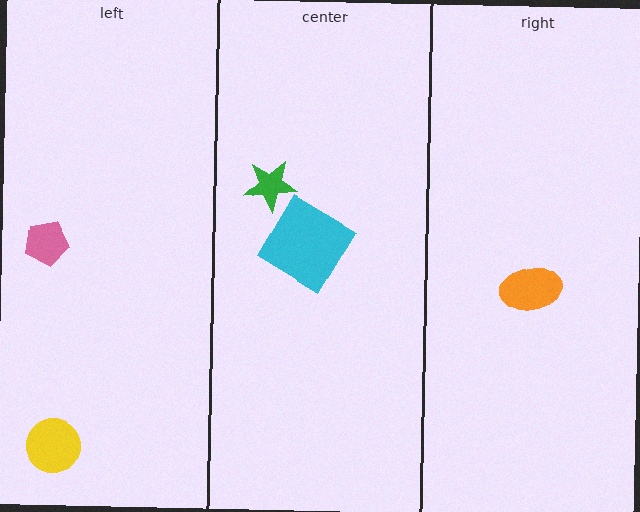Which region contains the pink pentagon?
The left region.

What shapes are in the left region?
The pink pentagon, the yellow circle.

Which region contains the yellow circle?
The left region.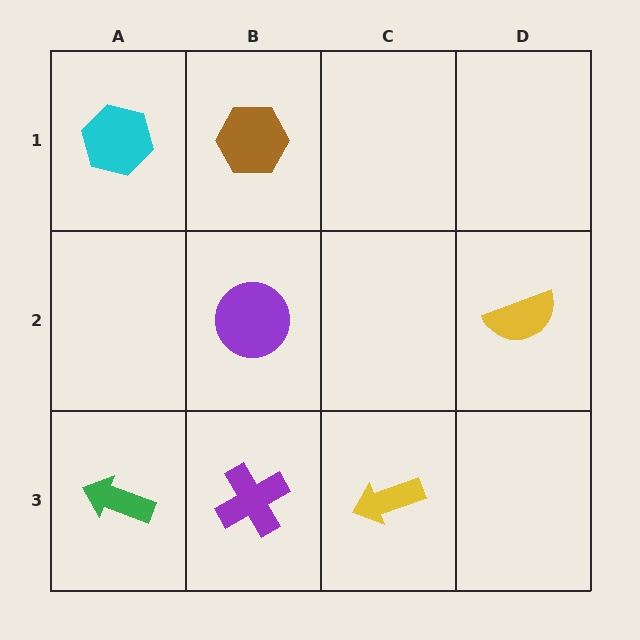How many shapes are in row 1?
2 shapes.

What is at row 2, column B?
A purple circle.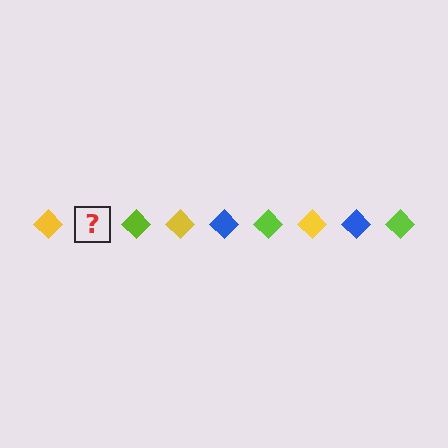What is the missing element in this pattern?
The missing element is a blue diamond.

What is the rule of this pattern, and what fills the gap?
The rule is that the pattern cycles through yellow, blue, lime diamonds. The gap should be filled with a blue diamond.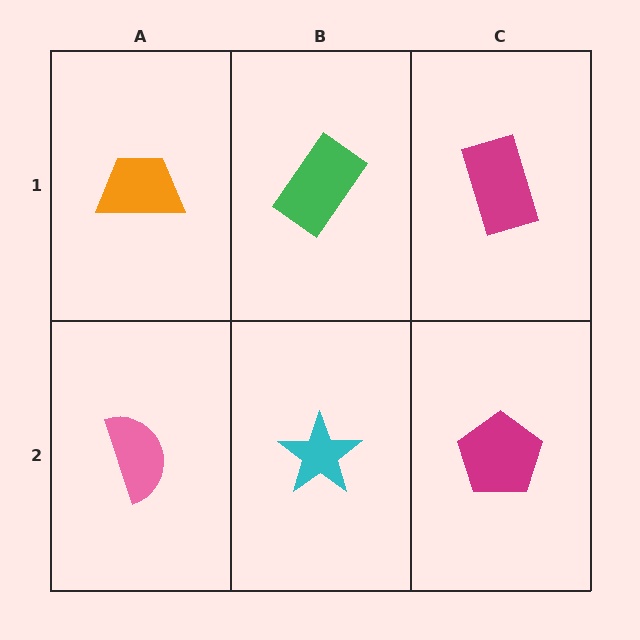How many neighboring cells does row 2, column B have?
3.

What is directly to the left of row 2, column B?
A pink semicircle.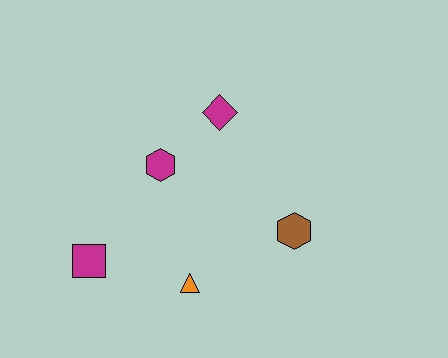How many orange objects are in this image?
There is 1 orange object.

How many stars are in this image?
There are no stars.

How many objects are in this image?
There are 5 objects.